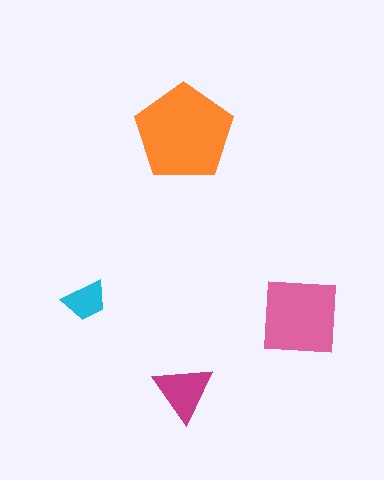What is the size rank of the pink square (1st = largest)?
2nd.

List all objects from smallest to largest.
The cyan trapezoid, the magenta triangle, the pink square, the orange pentagon.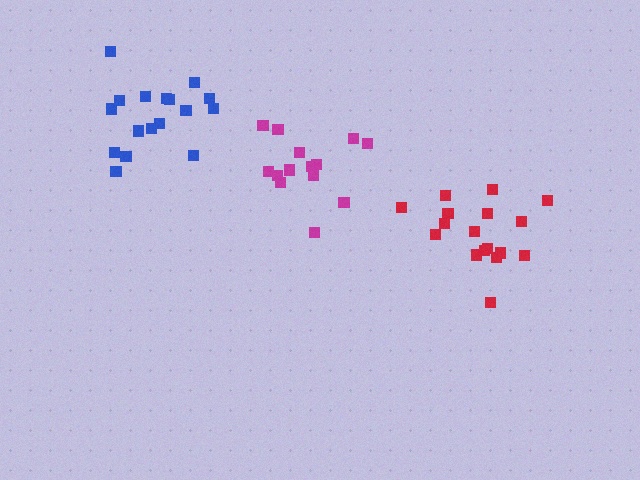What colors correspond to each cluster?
The clusters are colored: blue, magenta, red.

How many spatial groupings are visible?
There are 3 spatial groupings.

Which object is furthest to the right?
The red cluster is rightmost.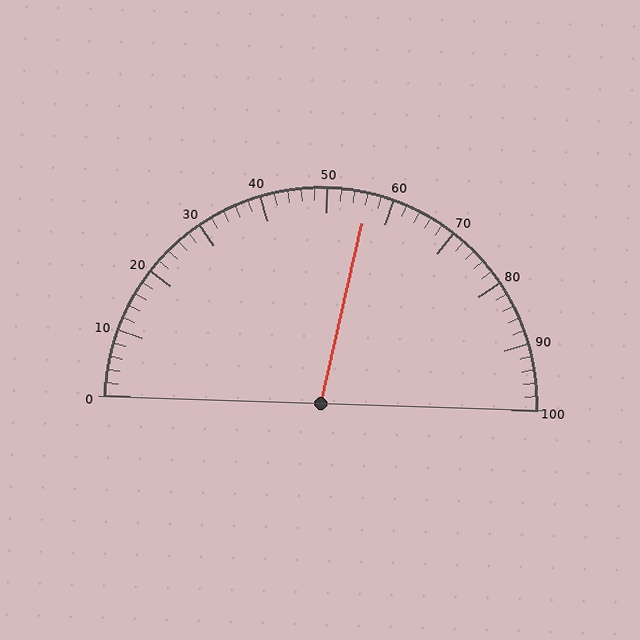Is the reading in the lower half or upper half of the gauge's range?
The reading is in the upper half of the range (0 to 100).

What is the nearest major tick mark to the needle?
The nearest major tick mark is 60.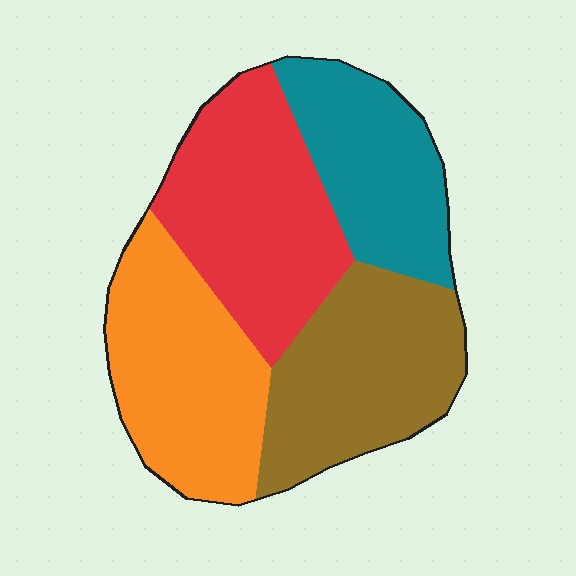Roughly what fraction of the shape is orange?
Orange takes up about one quarter (1/4) of the shape.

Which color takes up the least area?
Teal, at roughly 20%.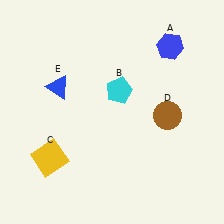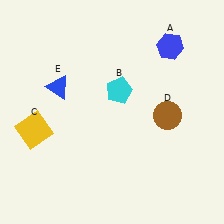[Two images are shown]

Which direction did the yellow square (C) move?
The yellow square (C) moved up.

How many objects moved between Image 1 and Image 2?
1 object moved between the two images.